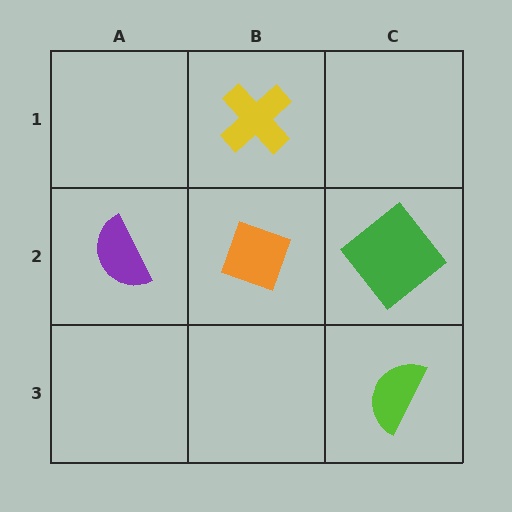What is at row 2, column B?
An orange diamond.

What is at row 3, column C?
A lime semicircle.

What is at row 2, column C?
A green diamond.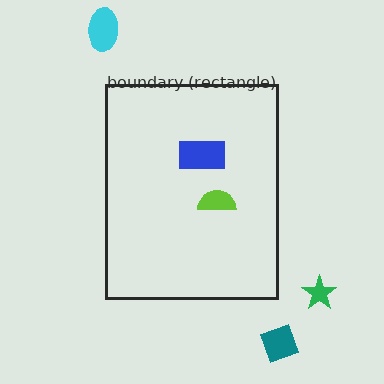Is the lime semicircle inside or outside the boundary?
Inside.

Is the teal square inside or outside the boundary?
Outside.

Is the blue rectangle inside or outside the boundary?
Inside.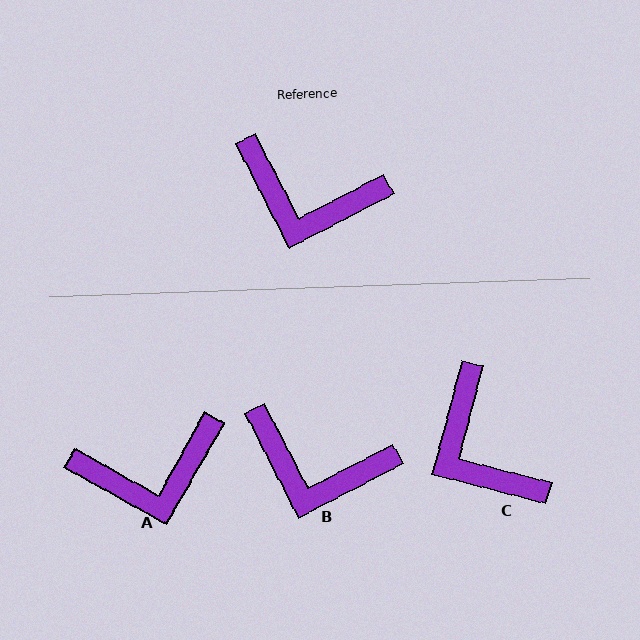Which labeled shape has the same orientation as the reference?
B.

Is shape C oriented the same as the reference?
No, it is off by about 42 degrees.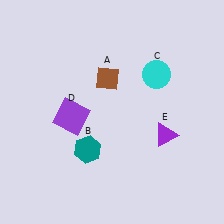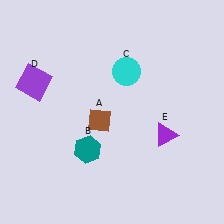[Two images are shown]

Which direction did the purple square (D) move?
The purple square (D) moved left.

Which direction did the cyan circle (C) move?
The cyan circle (C) moved left.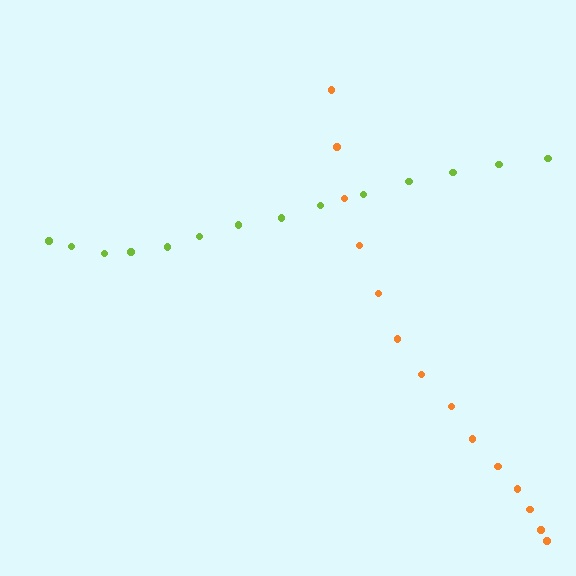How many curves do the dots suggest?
There are 2 distinct paths.